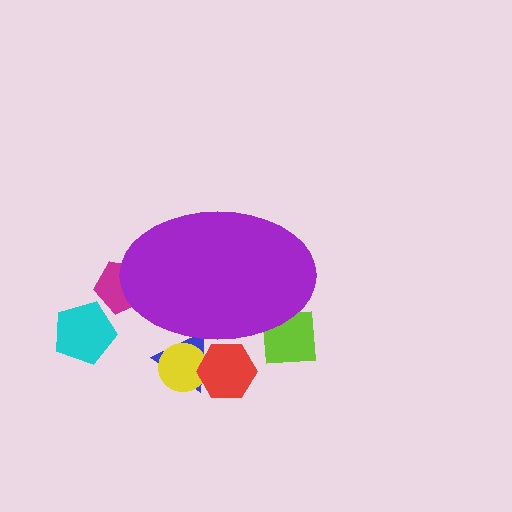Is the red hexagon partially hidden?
Yes, the red hexagon is partially hidden behind the purple ellipse.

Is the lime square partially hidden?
Yes, the lime square is partially hidden behind the purple ellipse.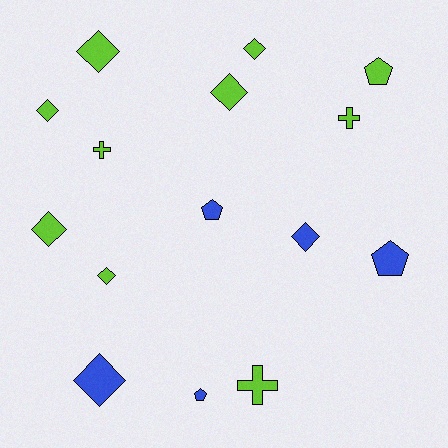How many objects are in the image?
There are 15 objects.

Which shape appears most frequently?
Diamond, with 8 objects.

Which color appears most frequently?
Lime, with 10 objects.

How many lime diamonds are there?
There are 6 lime diamonds.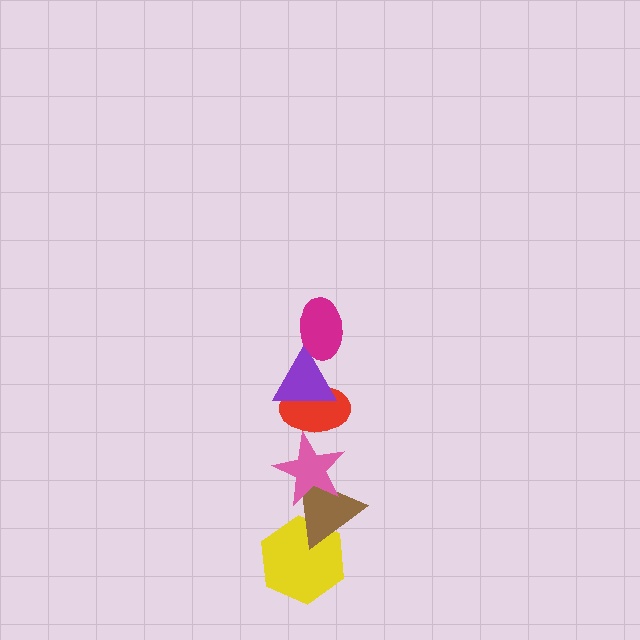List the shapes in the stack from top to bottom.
From top to bottom: the magenta ellipse, the purple triangle, the red ellipse, the pink star, the brown triangle, the yellow hexagon.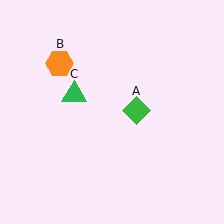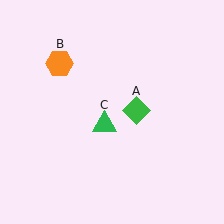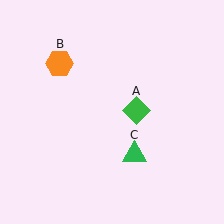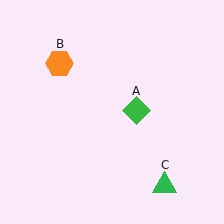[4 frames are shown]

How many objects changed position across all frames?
1 object changed position: green triangle (object C).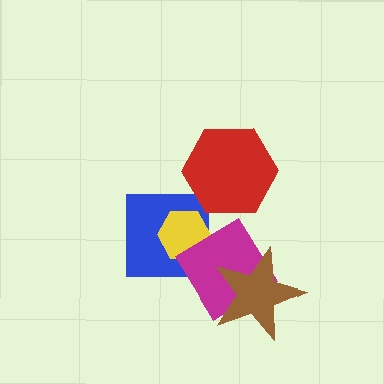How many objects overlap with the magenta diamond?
3 objects overlap with the magenta diamond.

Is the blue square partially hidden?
Yes, it is partially covered by another shape.